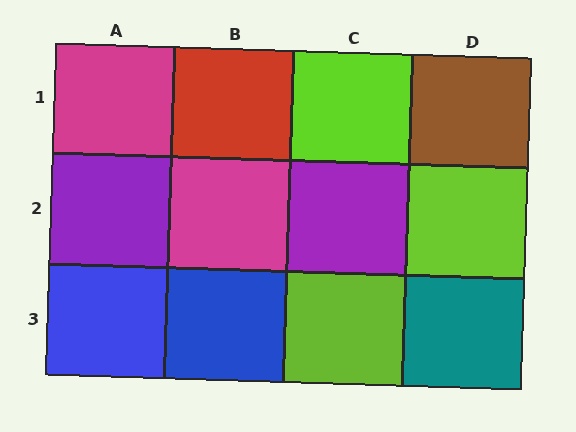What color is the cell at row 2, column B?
Magenta.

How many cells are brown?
1 cell is brown.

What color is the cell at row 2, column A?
Purple.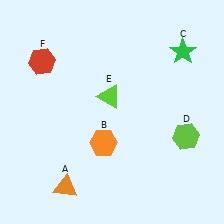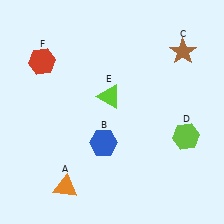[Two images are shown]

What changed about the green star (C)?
In Image 1, C is green. In Image 2, it changed to brown.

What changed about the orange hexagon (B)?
In Image 1, B is orange. In Image 2, it changed to blue.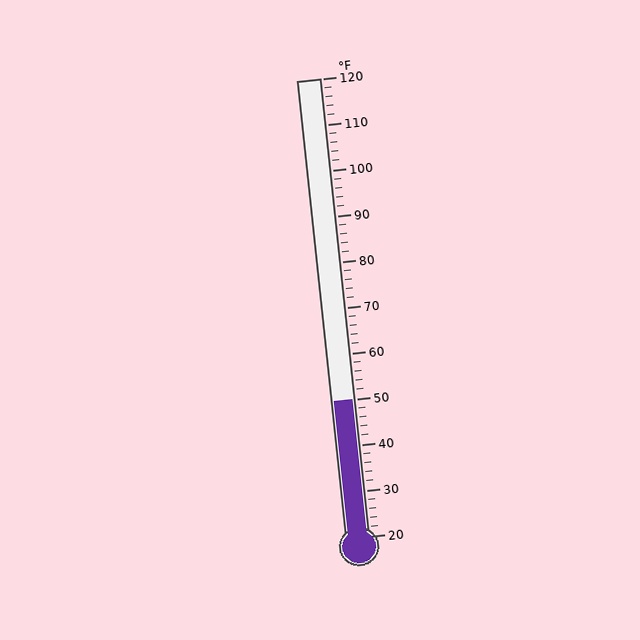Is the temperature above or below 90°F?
The temperature is below 90°F.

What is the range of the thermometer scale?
The thermometer scale ranges from 20°F to 120°F.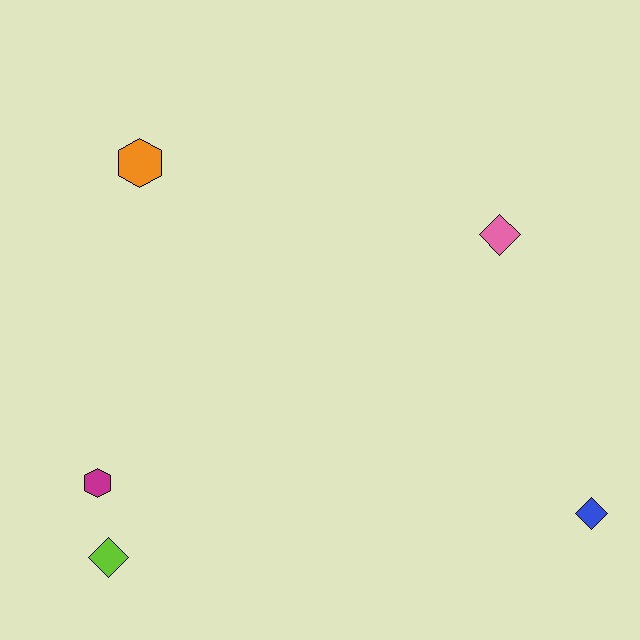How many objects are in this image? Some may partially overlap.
There are 5 objects.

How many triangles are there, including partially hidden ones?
There are no triangles.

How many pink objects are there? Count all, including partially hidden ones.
There is 1 pink object.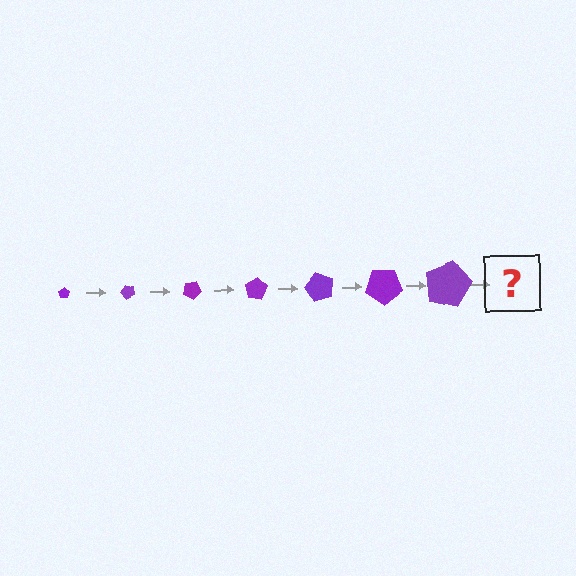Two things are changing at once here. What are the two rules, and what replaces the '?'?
The two rules are that the pentagon grows larger each step and it rotates 50 degrees each step. The '?' should be a pentagon, larger than the previous one and rotated 350 degrees from the start.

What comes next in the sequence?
The next element should be a pentagon, larger than the previous one and rotated 350 degrees from the start.